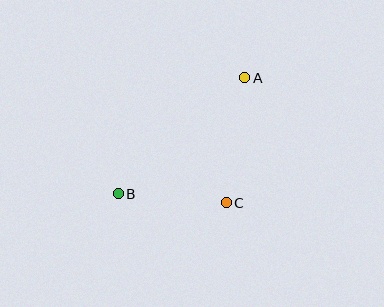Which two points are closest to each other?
Points B and C are closest to each other.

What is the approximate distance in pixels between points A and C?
The distance between A and C is approximately 126 pixels.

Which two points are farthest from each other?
Points A and B are farthest from each other.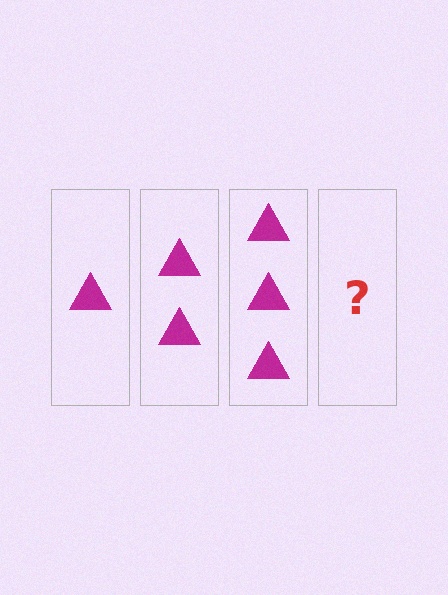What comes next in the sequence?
The next element should be 4 triangles.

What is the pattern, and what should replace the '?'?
The pattern is that each step adds one more triangle. The '?' should be 4 triangles.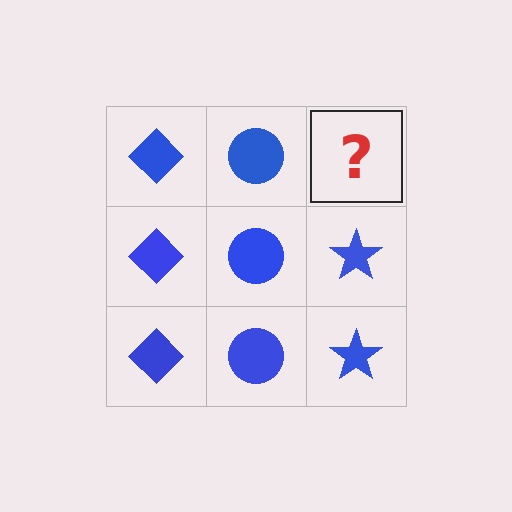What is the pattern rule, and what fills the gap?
The rule is that each column has a consistent shape. The gap should be filled with a blue star.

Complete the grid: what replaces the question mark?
The question mark should be replaced with a blue star.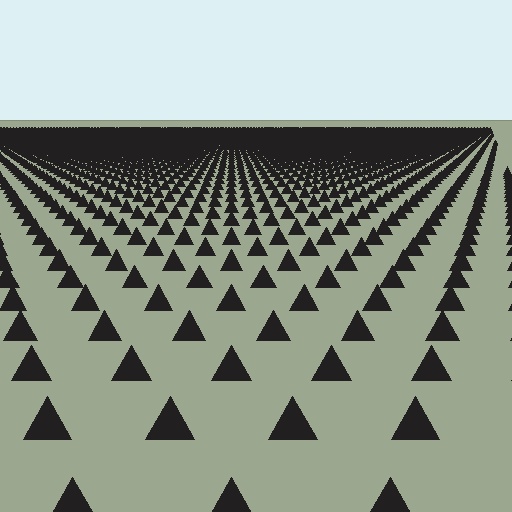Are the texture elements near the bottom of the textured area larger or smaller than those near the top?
Larger. Near the bottom, elements are closer to the viewer and appear at a bigger on-screen size.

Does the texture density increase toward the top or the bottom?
Density increases toward the top.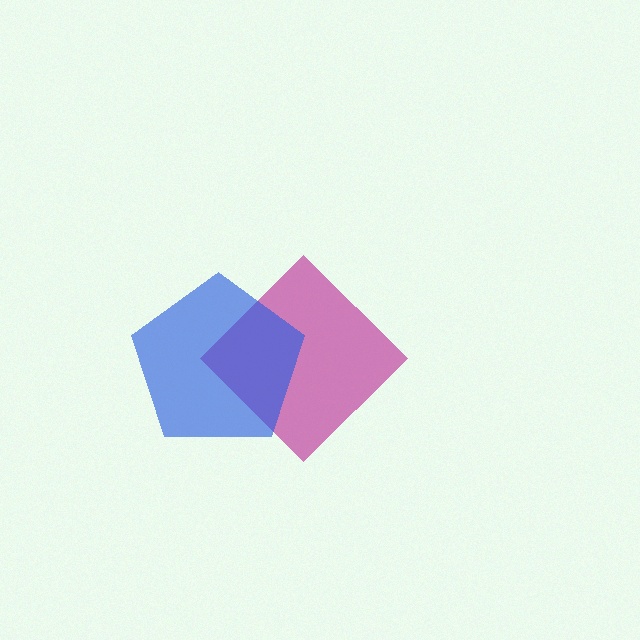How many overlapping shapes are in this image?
There are 2 overlapping shapes in the image.